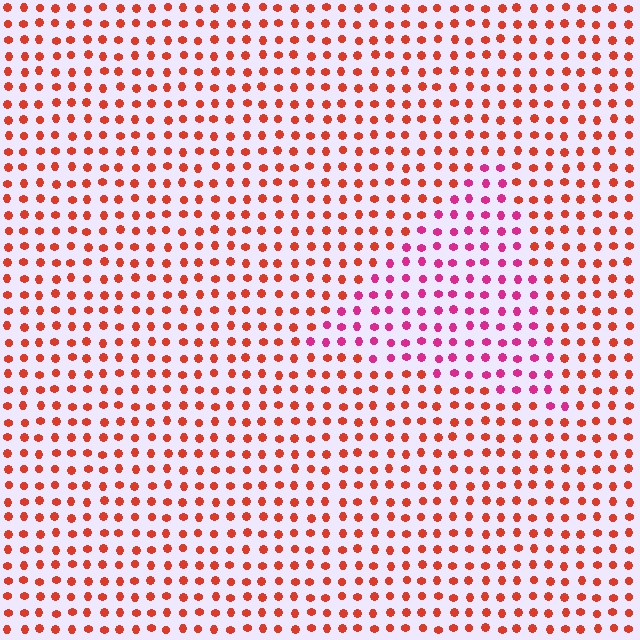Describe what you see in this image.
The image is filled with small red elements in a uniform arrangement. A triangle-shaped region is visible where the elements are tinted to a slightly different hue, forming a subtle color boundary.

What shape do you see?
I see a triangle.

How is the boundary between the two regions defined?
The boundary is defined purely by a slight shift in hue (about 41 degrees). Spacing, size, and orientation are identical on both sides.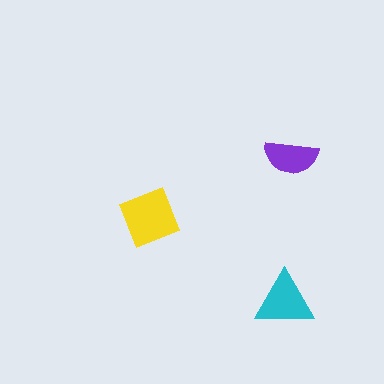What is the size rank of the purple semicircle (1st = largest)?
3rd.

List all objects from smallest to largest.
The purple semicircle, the cyan triangle, the yellow diamond.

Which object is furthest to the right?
The purple semicircle is rightmost.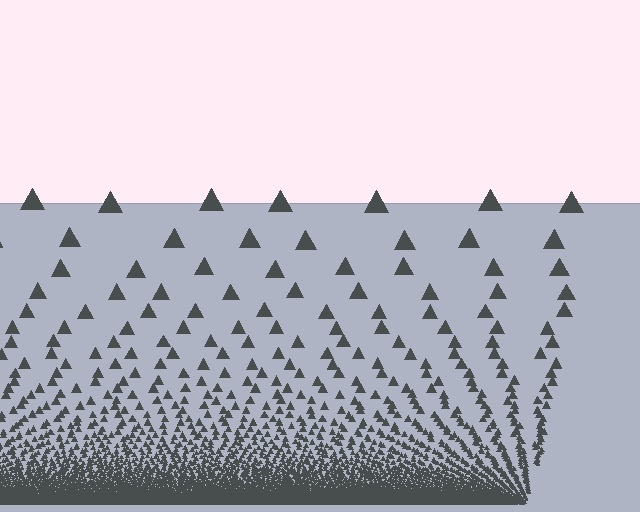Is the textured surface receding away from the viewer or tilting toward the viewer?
The surface appears to tilt toward the viewer. Texture elements get larger and sparser toward the top.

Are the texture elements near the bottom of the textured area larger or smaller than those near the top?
Smaller. The gradient is inverted — elements near the bottom are smaller and denser.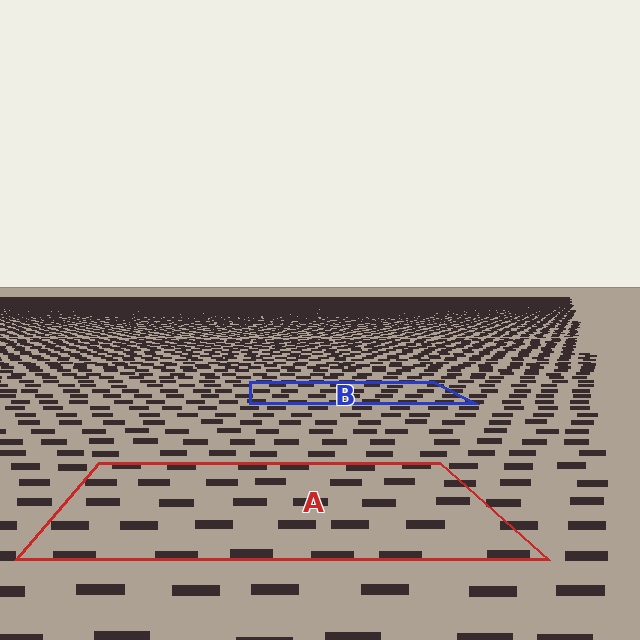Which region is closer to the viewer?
Region A is closer. The texture elements there are larger and more spread out.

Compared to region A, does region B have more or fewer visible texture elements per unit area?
Region B has more texture elements per unit area — they are packed more densely because it is farther away.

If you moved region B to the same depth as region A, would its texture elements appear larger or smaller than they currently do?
They would appear larger. At a closer depth, the same texture elements are projected at a bigger on-screen size.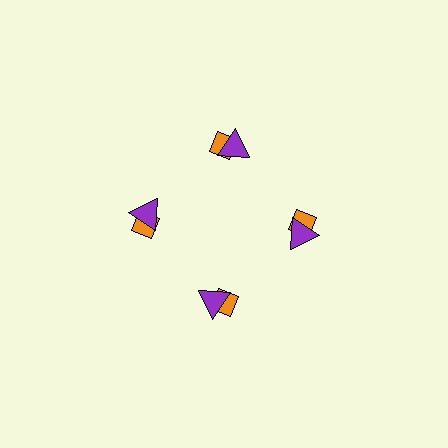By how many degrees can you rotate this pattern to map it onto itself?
The pattern maps onto itself every 90 degrees of rotation.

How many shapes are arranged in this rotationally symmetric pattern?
There are 8 shapes, arranged in 4 groups of 2.